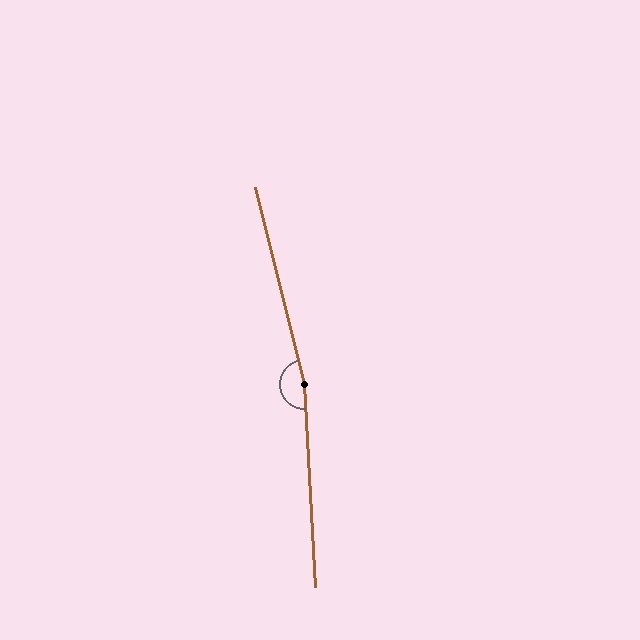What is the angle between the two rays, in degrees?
Approximately 169 degrees.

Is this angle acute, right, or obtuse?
It is obtuse.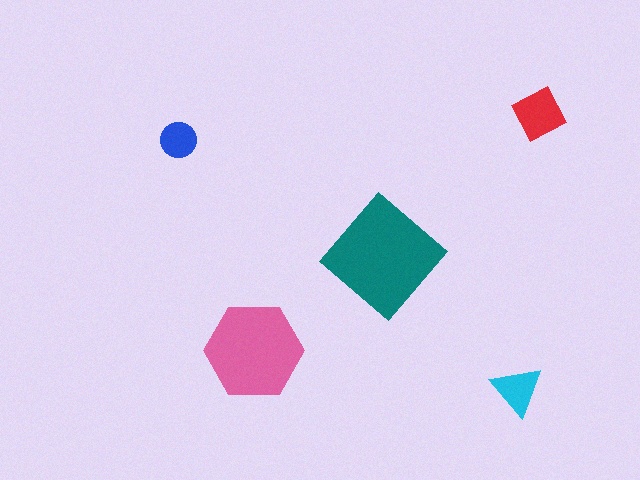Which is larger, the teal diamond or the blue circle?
The teal diamond.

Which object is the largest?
The teal diamond.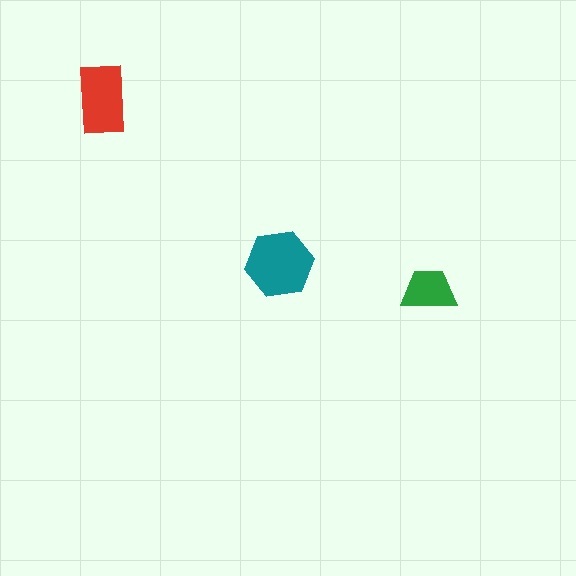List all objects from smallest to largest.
The green trapezoid, the red rectangle, the teal hexagon.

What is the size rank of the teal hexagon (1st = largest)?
1st.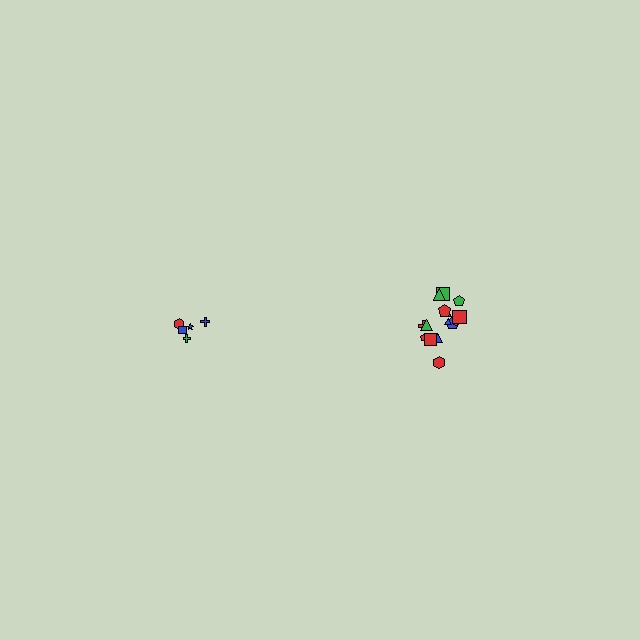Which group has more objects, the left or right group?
The right group.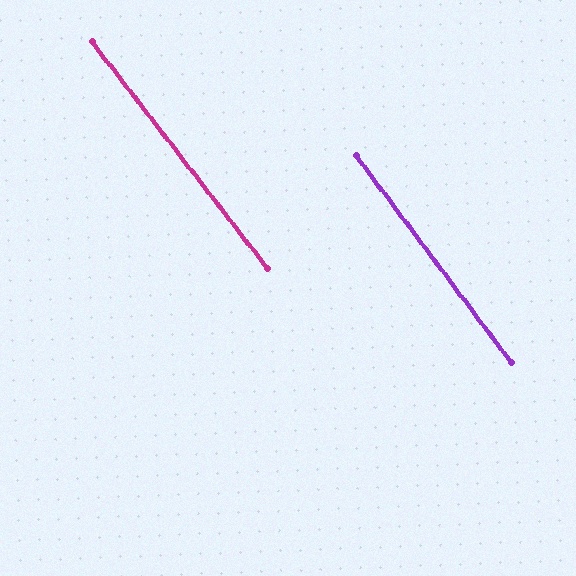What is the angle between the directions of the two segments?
Approximately 1 degree.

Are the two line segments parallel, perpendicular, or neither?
Parallel — their directions differ by only 0.9°.